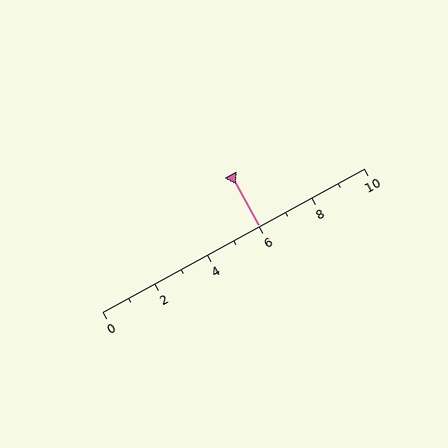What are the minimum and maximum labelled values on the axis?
The axis runs from 0 to 10.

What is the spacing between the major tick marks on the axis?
The major ticks are spaced 2 apart.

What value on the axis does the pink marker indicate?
The marker indicates approximately 6.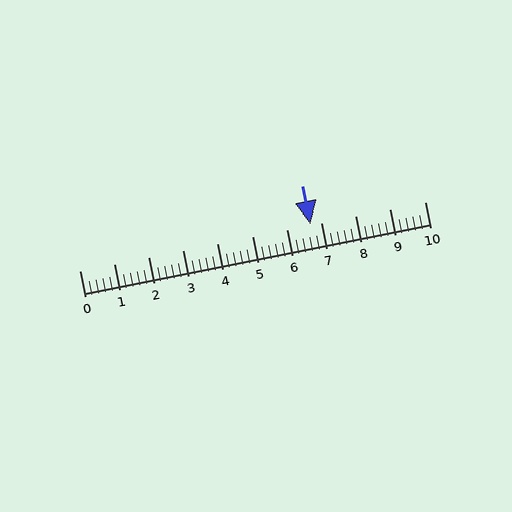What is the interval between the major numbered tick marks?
The major tick marks are spaced 1 units apart.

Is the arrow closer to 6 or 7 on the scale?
The arrow is closer to 7.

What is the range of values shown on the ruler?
The ruler shows values from 0 to 10.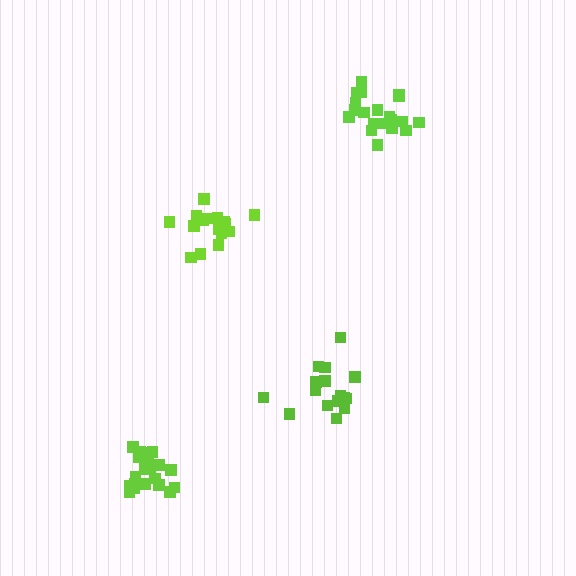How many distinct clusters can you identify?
There are 4 distinct clusters.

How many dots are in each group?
Group 1: 17 dots, Group 2: 17 dots, Group 3: 21 dots, Group 4: 20 dots (75 total).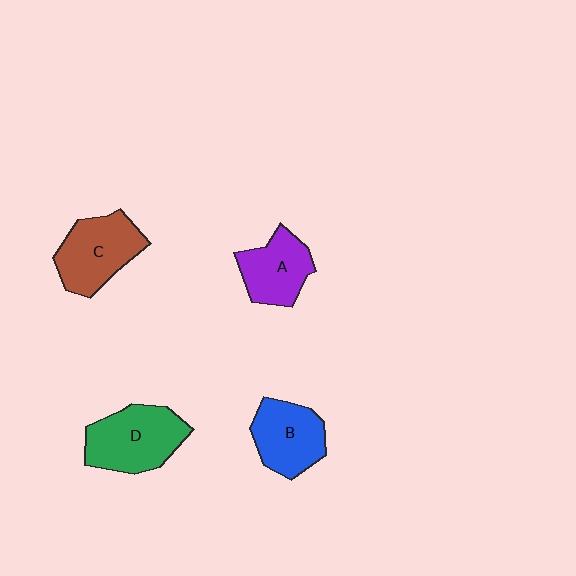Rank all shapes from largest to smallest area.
From largest to smallest: D (green), C (brown), B (blue), A (purple).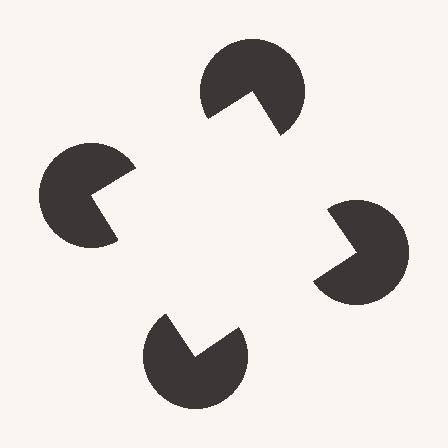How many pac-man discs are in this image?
There are 4 — one at each vertex of the illusory square.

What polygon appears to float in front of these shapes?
An illusory square — its edges are inferred from the aligned wedge cuts in the pac-man discs, not physically drawn.